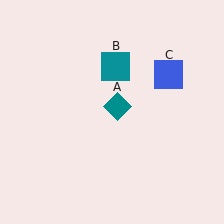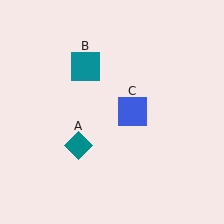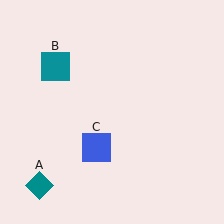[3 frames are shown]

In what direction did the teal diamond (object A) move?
The teal diamond (object A) moved down and to the left.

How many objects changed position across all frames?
3 objects changed position: teal diamond (object A), teal square (object B), blue square (object C).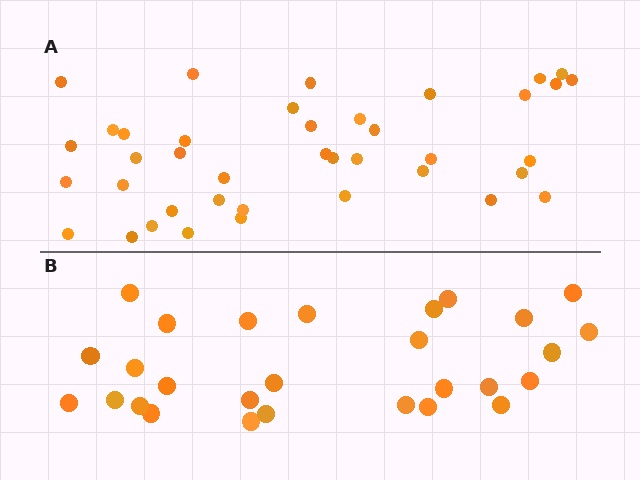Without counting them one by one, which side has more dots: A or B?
Region A (the top region) has more dots.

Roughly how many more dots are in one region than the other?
Region A has roughly 12 or so more dots than region B.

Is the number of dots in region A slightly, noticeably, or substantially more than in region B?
Region A has noticeably more, but not dramatically so. The ratio is roughly 1.4 to 1.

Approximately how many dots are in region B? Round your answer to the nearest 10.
About 30 dots. (The exact count is 28, which rounds to 30.)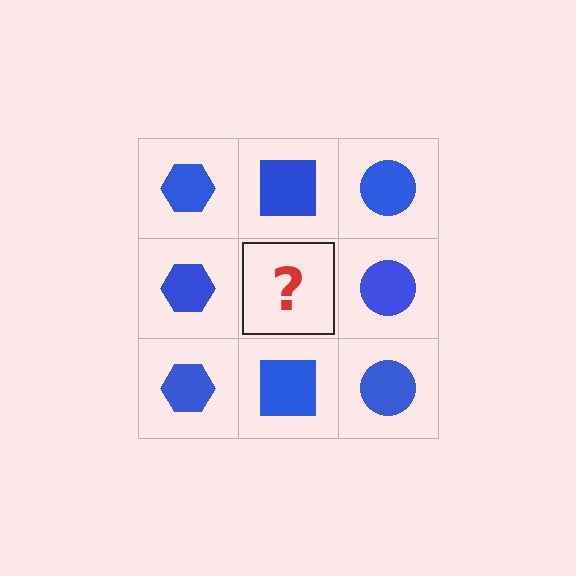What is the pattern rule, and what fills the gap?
The rule is that each column has a consistent shape. The gap should be filled with a blue square.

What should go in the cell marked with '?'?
The missing cell should contain a blue square.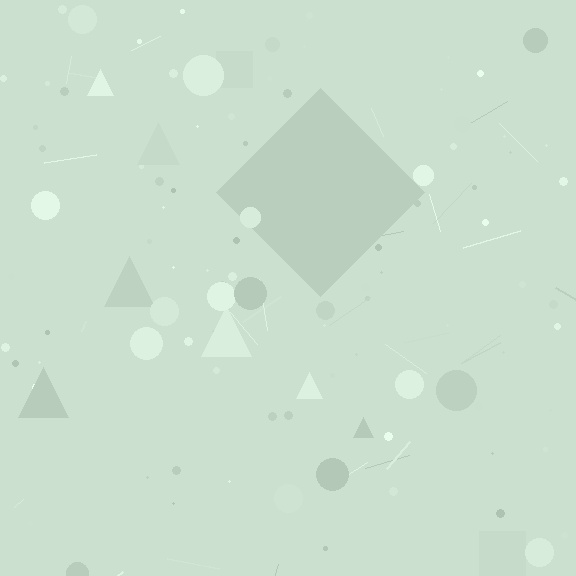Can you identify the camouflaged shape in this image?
The camouflaged shape is a diamond.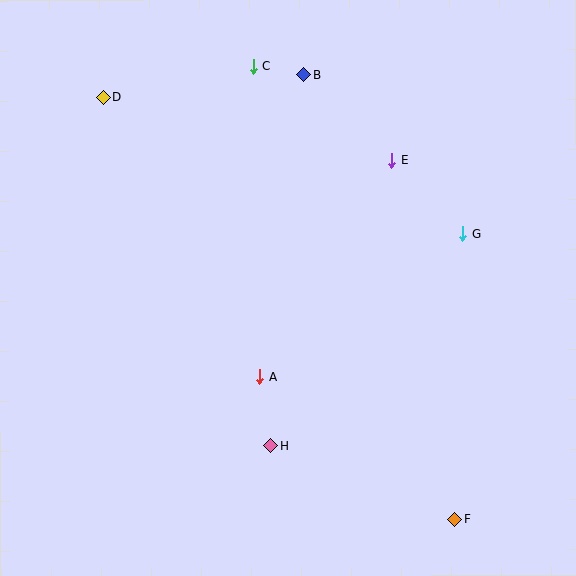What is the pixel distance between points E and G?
The distance between E and G is 103 pixels.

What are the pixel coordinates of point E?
Point E is at (391, 160).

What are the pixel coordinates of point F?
Point F is at (454, 520).